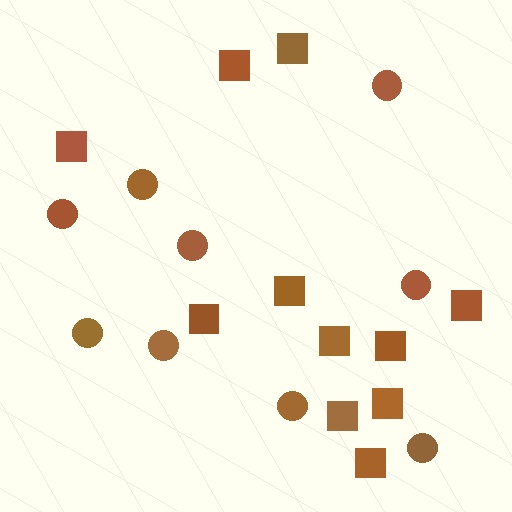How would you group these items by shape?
There are 2 groups: one group of circles (9) and one group of squares (11).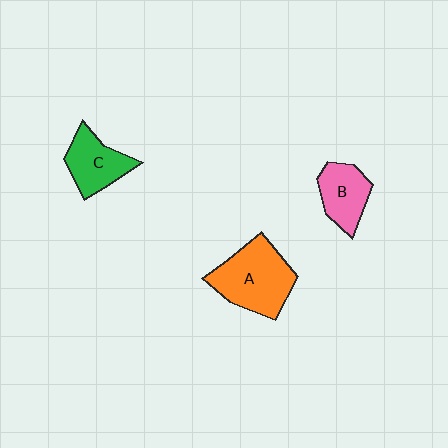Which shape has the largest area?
Shape A (orange).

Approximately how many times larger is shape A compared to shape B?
Approximately 1.6 times.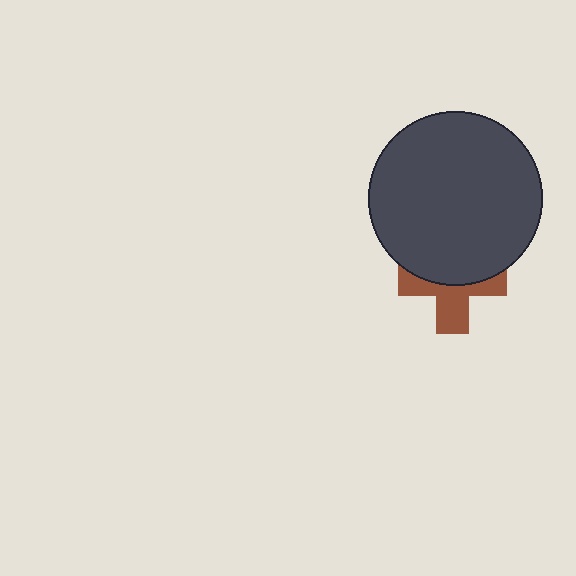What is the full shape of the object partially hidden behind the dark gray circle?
The partially hidden object is a brown cross.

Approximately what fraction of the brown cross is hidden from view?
Roughly 50% of the brown cross is hidden behind the dark gray circle.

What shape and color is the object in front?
The object in front is a dark gray circle.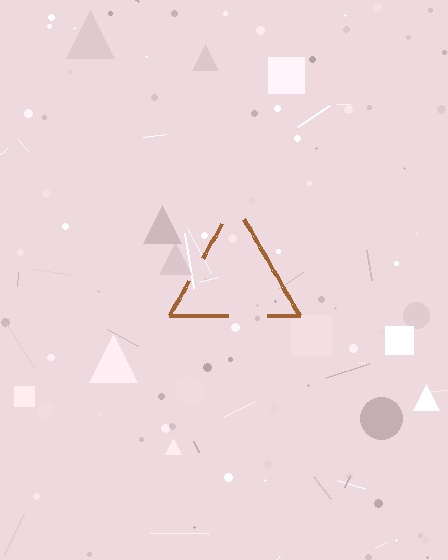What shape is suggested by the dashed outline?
The dashed outline suggests a triangle.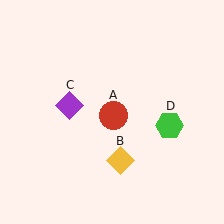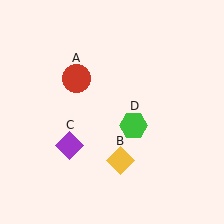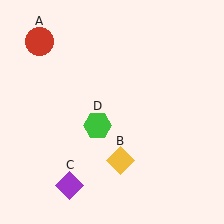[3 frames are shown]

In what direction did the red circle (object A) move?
The red circle (object A) moved up and to the left.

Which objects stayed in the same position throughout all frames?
Yellow diamond (object B) remained stationary.